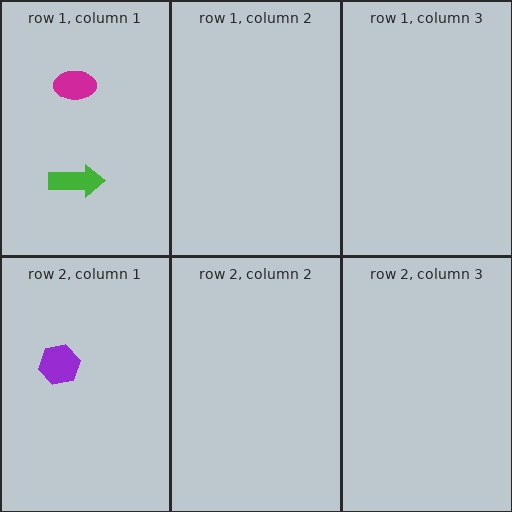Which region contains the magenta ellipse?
The row 1, column 1 region.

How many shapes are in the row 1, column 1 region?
2.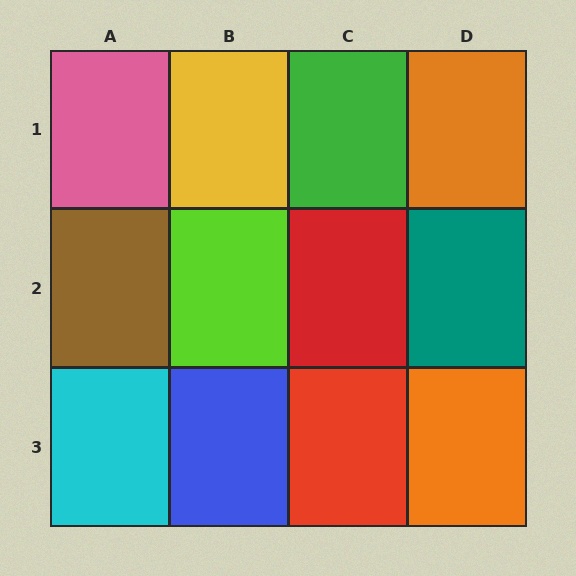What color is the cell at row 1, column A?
Pink.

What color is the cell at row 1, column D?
Orange.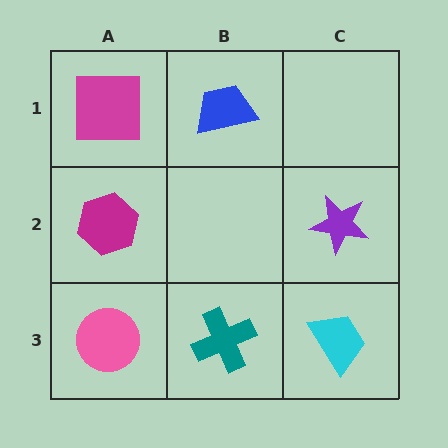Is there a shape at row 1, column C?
No, that cell is empty.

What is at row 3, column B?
A teal cross.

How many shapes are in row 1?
2 shapes.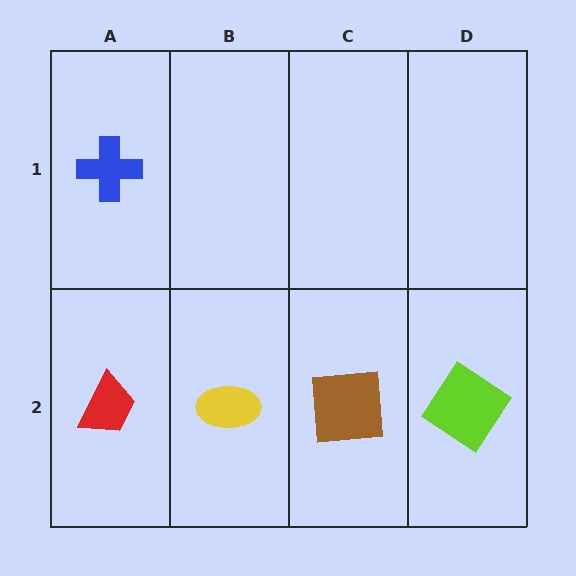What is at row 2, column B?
A yellow ellipse.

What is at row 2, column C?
A brown square.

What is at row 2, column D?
A lime diamond.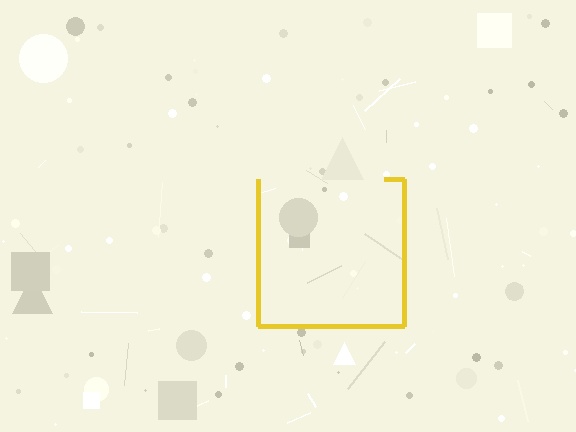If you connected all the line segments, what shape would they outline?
They would outline a square.